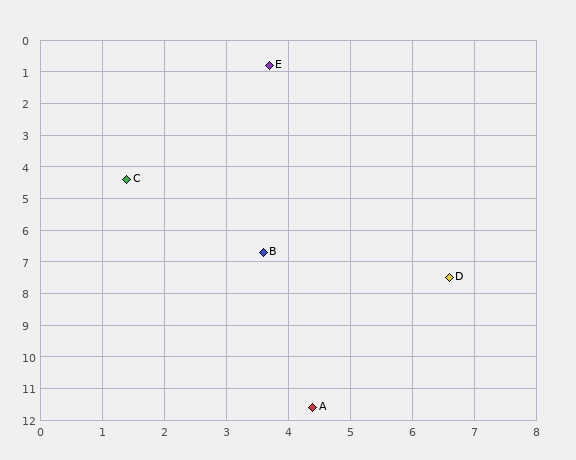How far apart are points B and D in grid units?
Points B and D are about 3.1 grid units apart.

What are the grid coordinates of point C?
Point C is at approximately (1.4, 4.4).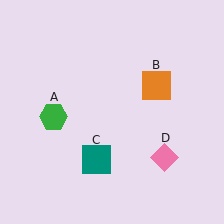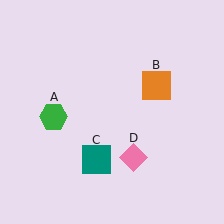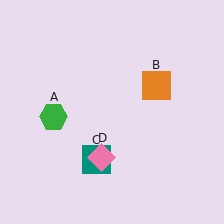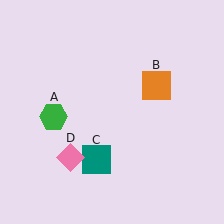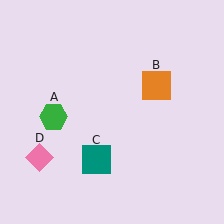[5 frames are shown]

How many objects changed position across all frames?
1 object changed position: pink diamond (object D).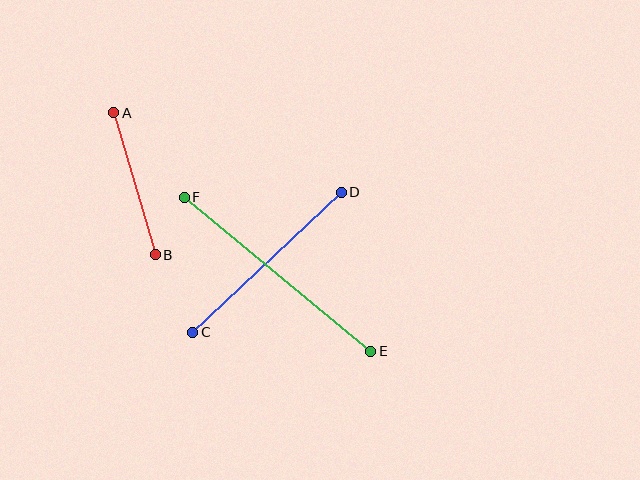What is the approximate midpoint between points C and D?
The midpoint is at approximately (267, 262) pixels.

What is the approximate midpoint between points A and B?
The midpoint is at approximately (135, 184) pixels.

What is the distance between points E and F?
The distance is approximately 242 pixels.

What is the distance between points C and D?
The distance is approximately 204 pixels.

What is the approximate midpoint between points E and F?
The midpoint is at approximately (278, 274) pixels.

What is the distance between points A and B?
The distance is approximately 148 pixels.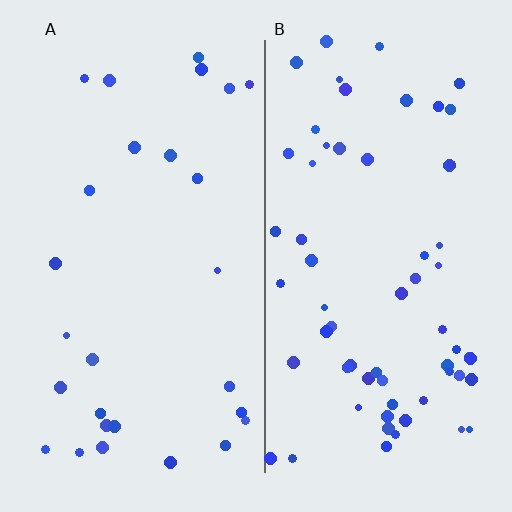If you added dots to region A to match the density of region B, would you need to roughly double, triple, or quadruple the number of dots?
Approximately double.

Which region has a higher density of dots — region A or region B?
B (the right).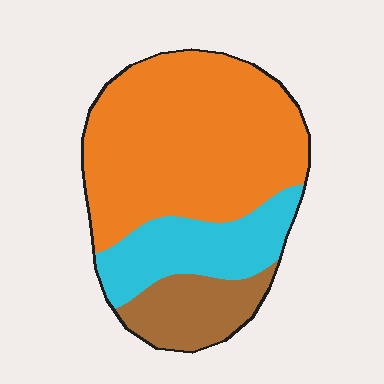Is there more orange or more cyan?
Orange.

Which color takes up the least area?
Brown, at roughly 15%.